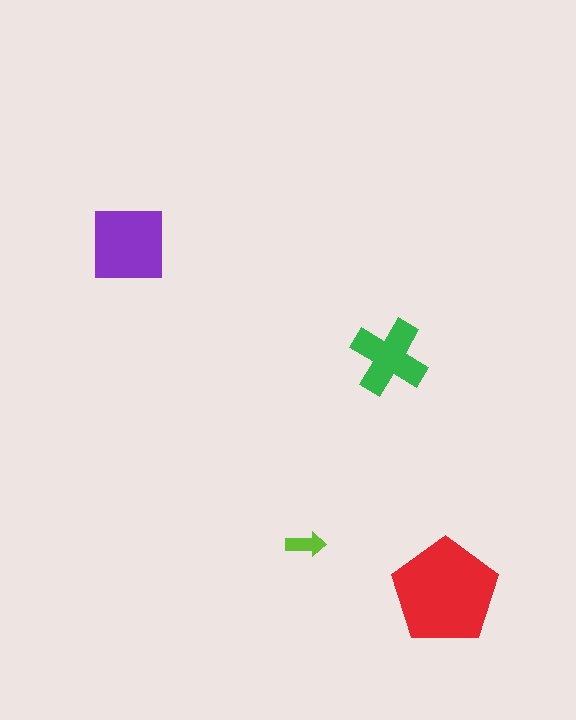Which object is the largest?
The red pentagon.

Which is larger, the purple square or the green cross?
The purple square.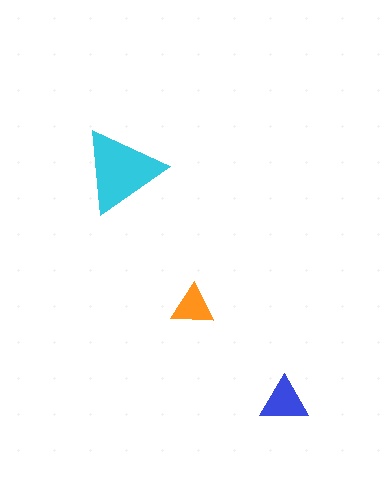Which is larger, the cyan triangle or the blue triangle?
The cyan one.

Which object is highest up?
The cyan triangle is topmost.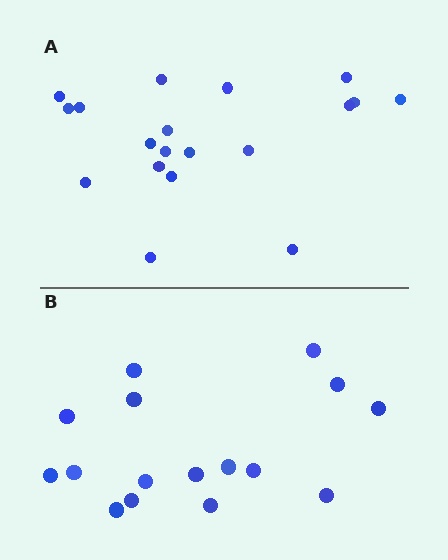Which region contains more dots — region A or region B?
Region A (the top region) has more dots.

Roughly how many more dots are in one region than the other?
Region A has just a few more — roughly 2 or 3 more dots than region B.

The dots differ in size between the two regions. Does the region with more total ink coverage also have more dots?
No. Region B has more total ink coverage because its dots are larger, but region A actually contains more individual dots. Total area can be misleading — the number of items is what matters here.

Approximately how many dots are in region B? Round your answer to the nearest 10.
About 20 dots. (The exact count is 16, which rounds to 20.)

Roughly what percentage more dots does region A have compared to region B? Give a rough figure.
About 20% more.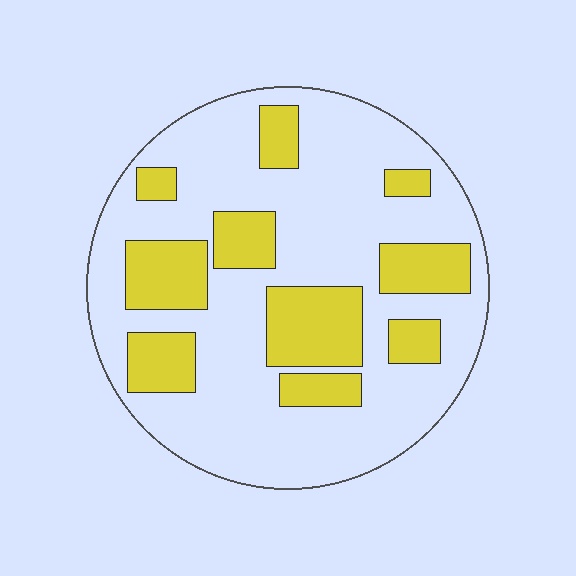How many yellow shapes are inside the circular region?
10.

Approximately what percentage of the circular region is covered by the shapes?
Approximately 30%.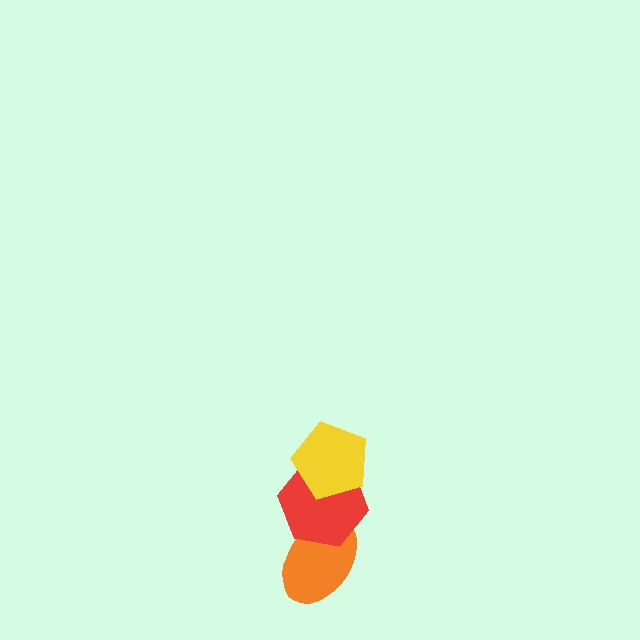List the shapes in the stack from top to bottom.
From top to bottom: the yellow pentagon, the red hexagon, the orange ellipse.